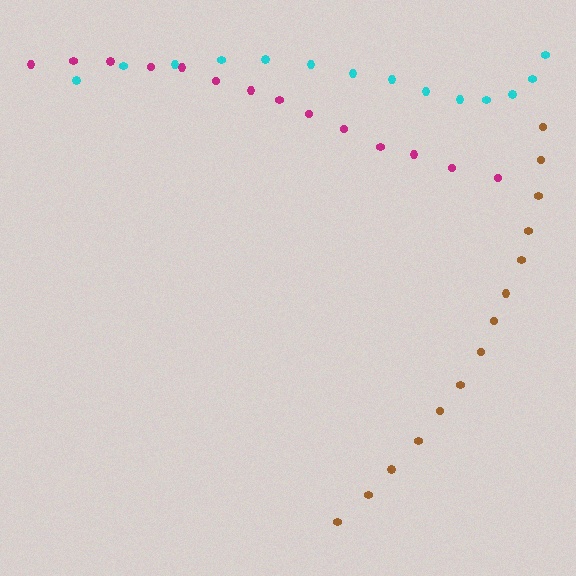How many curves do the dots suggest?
There are 3 distinct paths.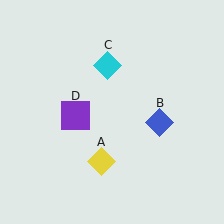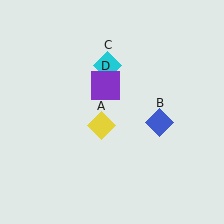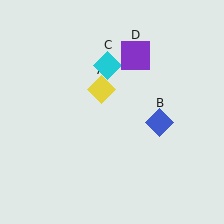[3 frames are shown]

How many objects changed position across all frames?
2 objects changed position: yellow diamond (object A), purple square (object D).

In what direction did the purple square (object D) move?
The purple square (object D) moved up and to the right.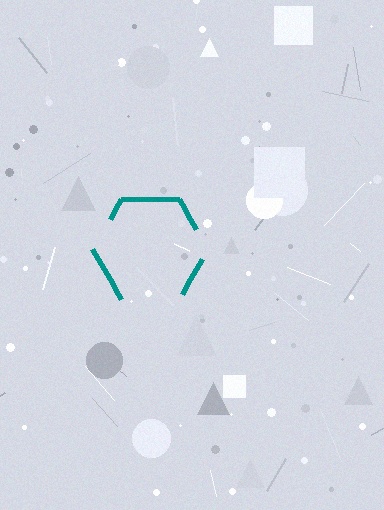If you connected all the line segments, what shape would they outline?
They would outline a hexagon.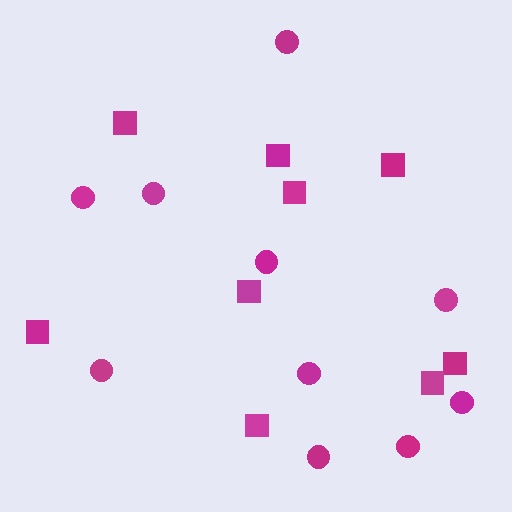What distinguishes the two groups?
There are 2 groups: one group of circles (10) and one group of squares (9).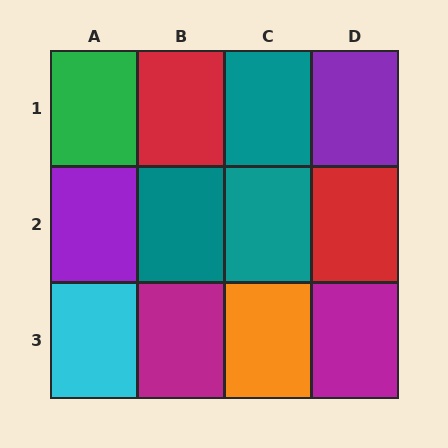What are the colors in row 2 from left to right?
Purple, teal, teal, red.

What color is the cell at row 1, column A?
Green.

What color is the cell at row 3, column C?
Orange.